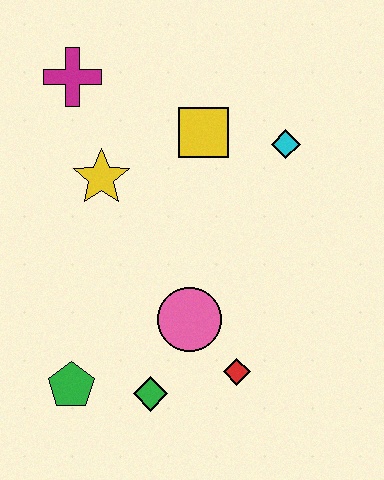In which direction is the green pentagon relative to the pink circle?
The green pentagon is to the left of the pink circle.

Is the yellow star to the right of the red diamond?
No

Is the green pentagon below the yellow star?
Yes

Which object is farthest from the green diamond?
The magenta cross is farthest from the green diamond.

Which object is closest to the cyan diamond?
The yellow square is closest to the cyan diamond.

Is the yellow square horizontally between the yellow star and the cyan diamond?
Yes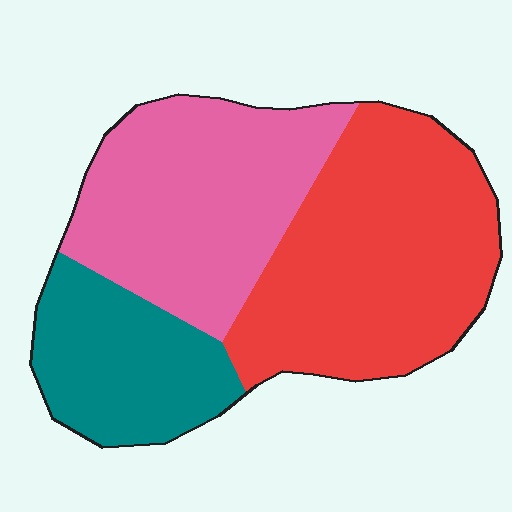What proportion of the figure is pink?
Pink covers 36% of the figure.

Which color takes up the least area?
Teal, at roughly 20%.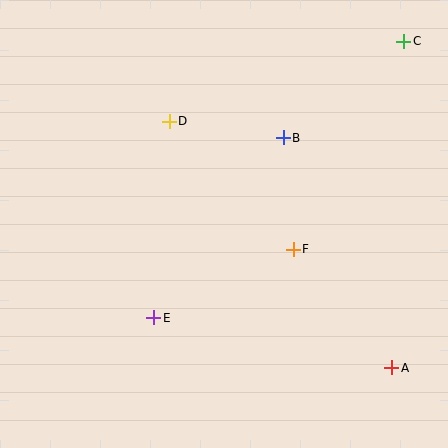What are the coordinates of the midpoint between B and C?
The midpoint between B and C is at (343, 90).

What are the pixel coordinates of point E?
Point E is at (154, 318).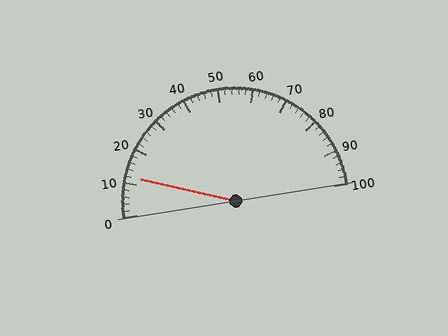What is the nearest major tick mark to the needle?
The nearest major tick mark is 10.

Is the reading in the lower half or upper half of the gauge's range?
The reading is in the lower half of the range (0 to 100).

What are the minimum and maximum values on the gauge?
The gauge ranges from 0 to 100.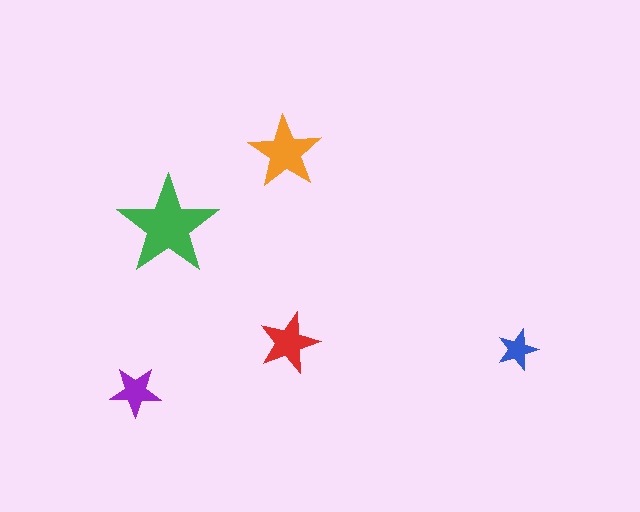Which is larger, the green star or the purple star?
The green one.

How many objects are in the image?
There are 5 objects in the image.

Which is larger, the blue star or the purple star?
The purple one.